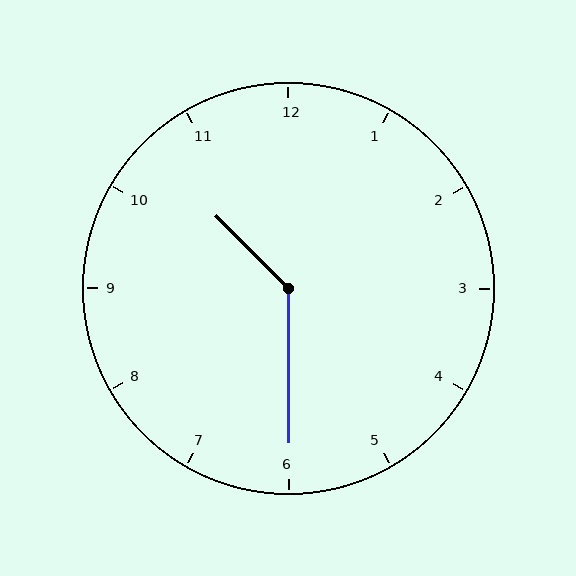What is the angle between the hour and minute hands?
Approximately 135 degrees.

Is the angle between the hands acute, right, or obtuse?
It is obtuse.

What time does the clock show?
10:30.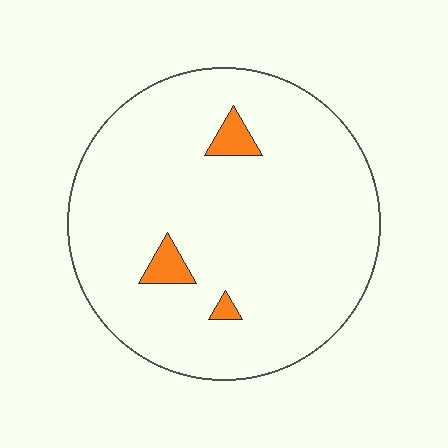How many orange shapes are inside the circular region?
3.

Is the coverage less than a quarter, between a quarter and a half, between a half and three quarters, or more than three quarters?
Less than a quarter.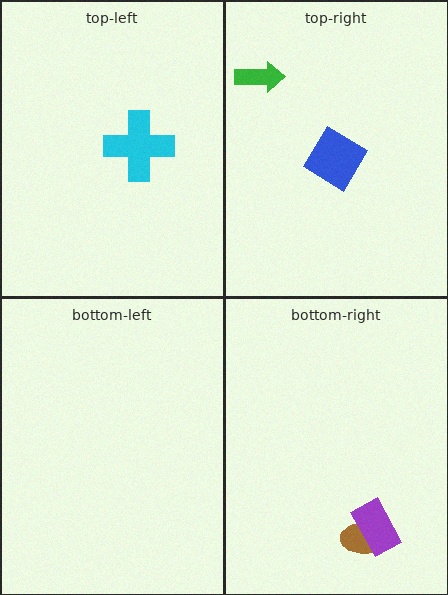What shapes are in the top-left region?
The cyan cross.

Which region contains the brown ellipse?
The bottom-right region.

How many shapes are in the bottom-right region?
2.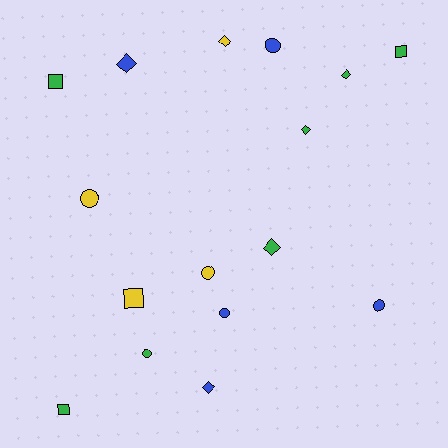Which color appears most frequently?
Green, with 7 objects.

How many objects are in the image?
There are 16 objects.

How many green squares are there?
There are 3 green squares.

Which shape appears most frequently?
Circle, with 6 objects.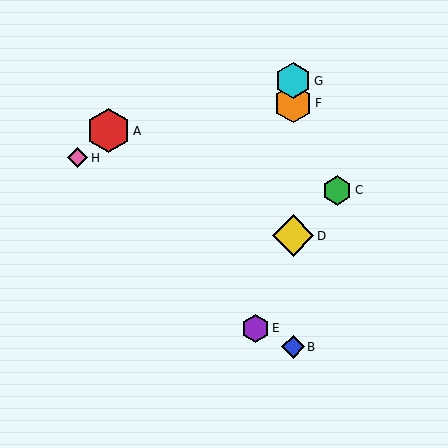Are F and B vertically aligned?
Yes, both are at x≈293.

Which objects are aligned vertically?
Objects B, D, F, G are aligned vertically.